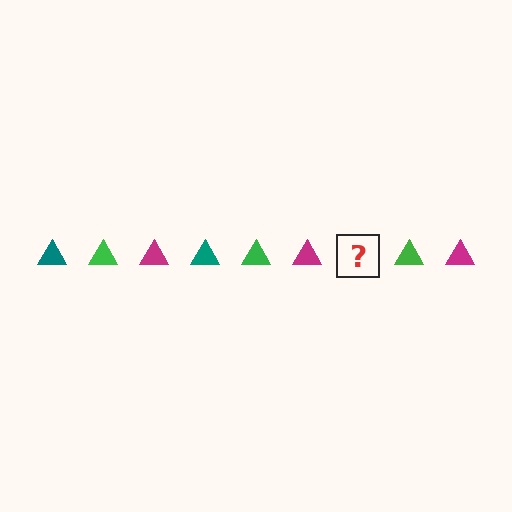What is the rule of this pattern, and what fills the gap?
The rule is that the pattern cycles through teal, green, magenta triangles. The gap should be filled with a teal triangle.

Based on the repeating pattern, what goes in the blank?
The blank should be a teal triangle.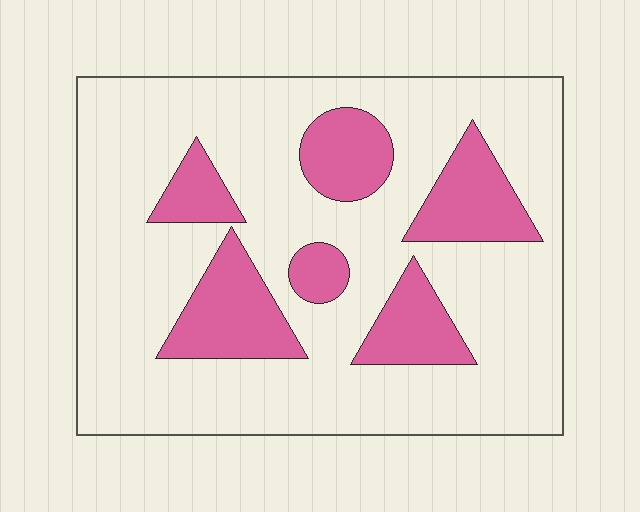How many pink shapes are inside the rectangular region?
6.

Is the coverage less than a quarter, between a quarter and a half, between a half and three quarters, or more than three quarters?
Less than a quarter.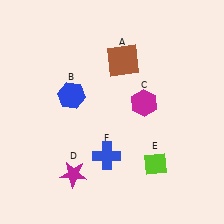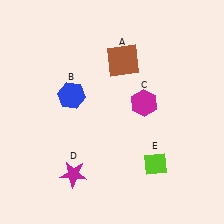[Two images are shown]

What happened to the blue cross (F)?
The blue cross (F) was removed in Image 2. It was in the bottom-left area of Image 1.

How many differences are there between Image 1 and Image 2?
There is 1 difference between the two images.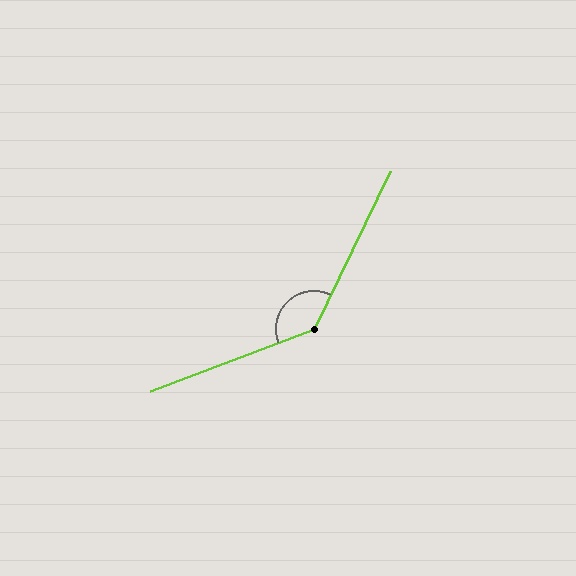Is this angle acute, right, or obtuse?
It is obtuse.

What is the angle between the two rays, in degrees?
Approximately 137 degrees.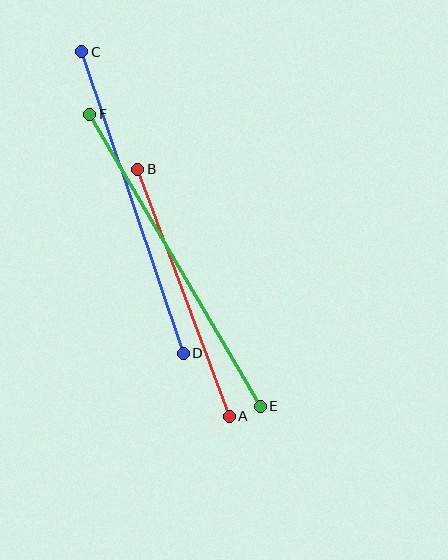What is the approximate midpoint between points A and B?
The midpoint is at approximately (183, 293) pixels.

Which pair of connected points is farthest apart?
Points E and F are farthest apart.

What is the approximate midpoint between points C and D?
The midpoint is at approximately (133, 203) pixels.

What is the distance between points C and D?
The distance is approximately 318 pixels.